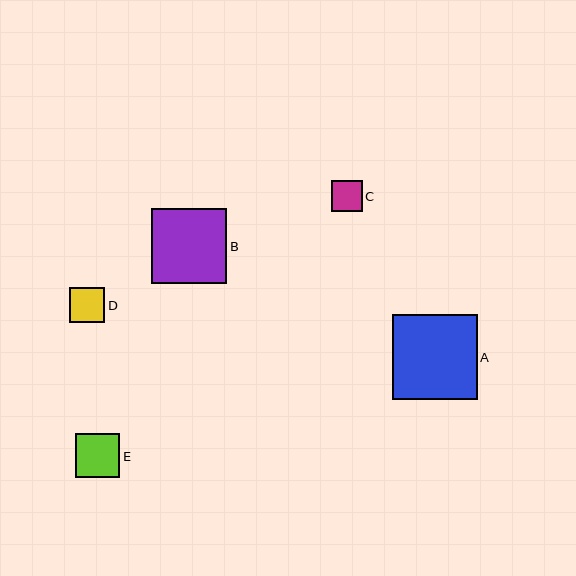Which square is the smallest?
Square C is the smallest with a size of approximately 31 pixels.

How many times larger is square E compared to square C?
Square E is approximately 1.4 times the size of square C.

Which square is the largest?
Square A is the largest with a size of approximately 84 pixels.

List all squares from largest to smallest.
From largest to smallest: A, B, E, D, C.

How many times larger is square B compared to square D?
Square B is approximately 2.1 times the size of square D.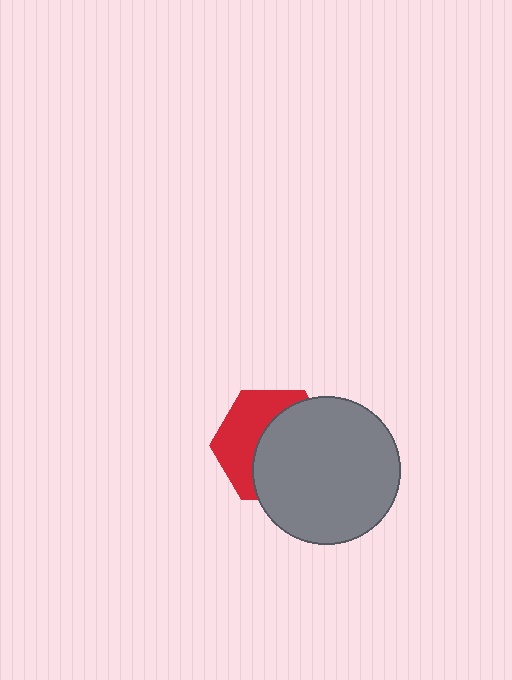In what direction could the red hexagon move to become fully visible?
The red hexagon could move left. That would shift it out from behind the gray circle entirely.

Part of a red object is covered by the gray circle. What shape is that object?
It is a hexagon.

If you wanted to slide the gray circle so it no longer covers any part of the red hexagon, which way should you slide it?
Slide it right — that is the most direct way to separate the two shapes.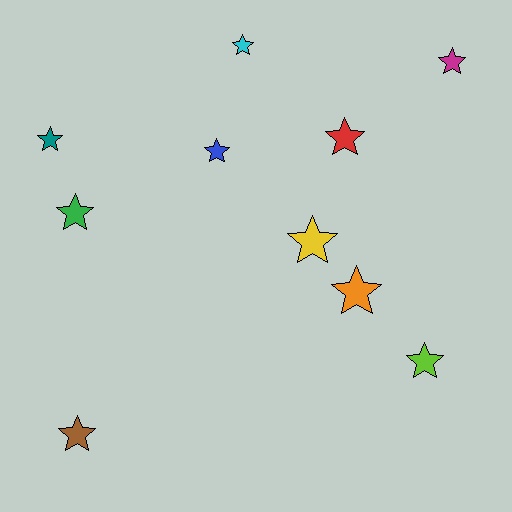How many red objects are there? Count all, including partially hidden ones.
There is 1 red object.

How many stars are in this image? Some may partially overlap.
There are 10 stars.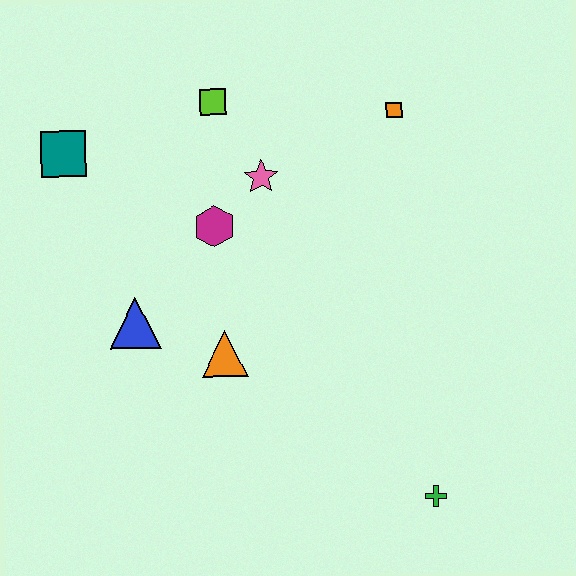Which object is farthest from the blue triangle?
The green cross is farthest from the blue triangle.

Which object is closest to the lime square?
The pink star is closest to the lime square.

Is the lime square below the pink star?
No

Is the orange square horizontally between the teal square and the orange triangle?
No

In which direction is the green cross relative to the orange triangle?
The green cross is to the right of the orange triangle.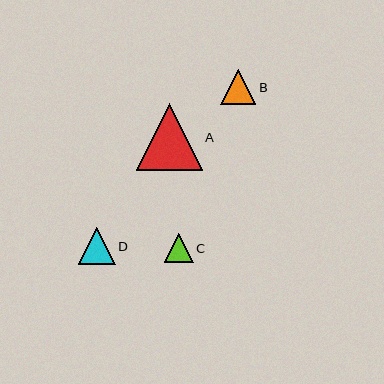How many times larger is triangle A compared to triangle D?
Triangle A is approximately 1.8 times the size of triangle D.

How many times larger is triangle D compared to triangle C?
Triangle D is approximately 1.3 times the size of triangle C.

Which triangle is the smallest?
Triangle C is the smallest with a size of approximately 29 pixels.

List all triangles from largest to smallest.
From largest to smallest: A, D, B, C.